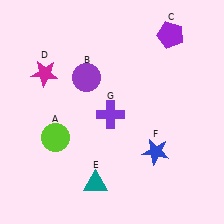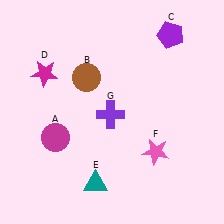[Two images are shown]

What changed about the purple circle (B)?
In Image 1, B is purple. In Image 2, it changed to brown.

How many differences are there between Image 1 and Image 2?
There are 3 differences between the two images.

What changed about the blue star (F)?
In Image 1, F is blue. In Image 2, it changed to pink.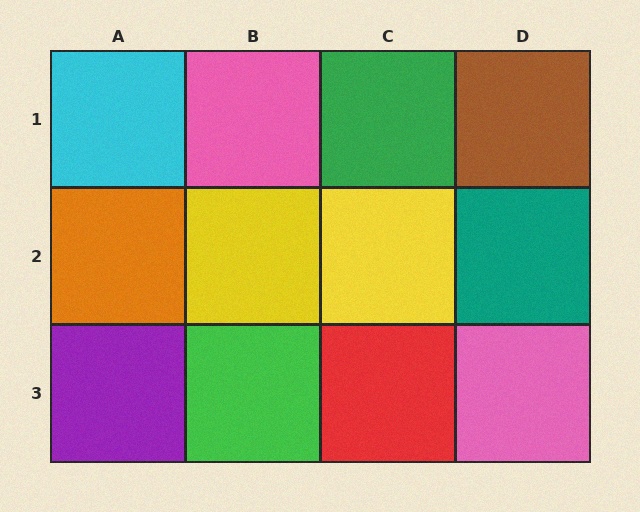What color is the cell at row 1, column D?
Brown.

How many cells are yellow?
2 cells are yellow.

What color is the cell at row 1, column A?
Cyan.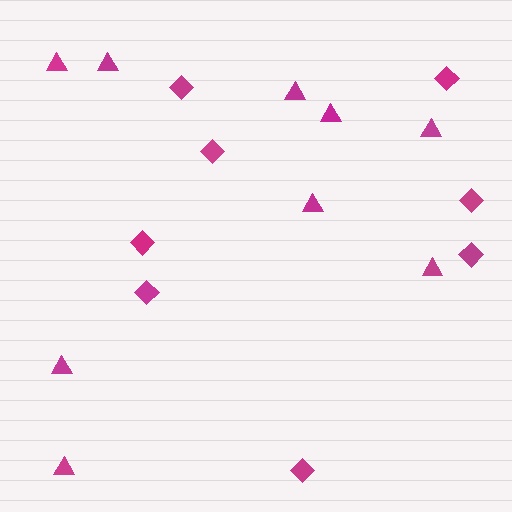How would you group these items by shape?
There are 2 groups: one group of triangles (9) and one group of diamonds (8).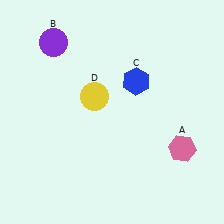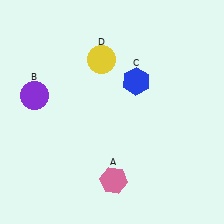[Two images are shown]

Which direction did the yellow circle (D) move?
The yellow circle (D) moved up.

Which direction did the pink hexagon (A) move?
The pink hexagon (A) moved left.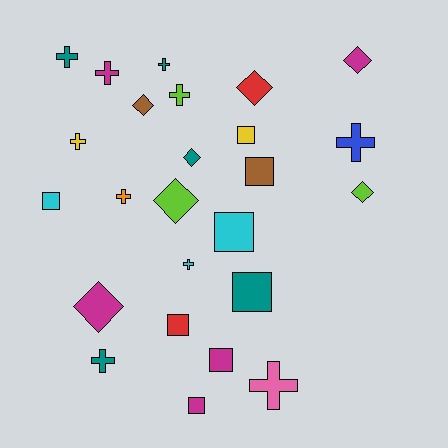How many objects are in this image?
There are 25 objects.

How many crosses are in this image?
There are 10 crosses.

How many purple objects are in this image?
There are no purple objects.